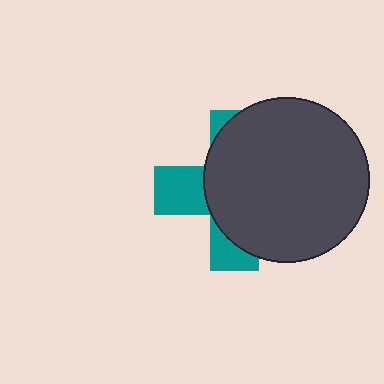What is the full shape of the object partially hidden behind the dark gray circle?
The partially hidden object is a teal cross.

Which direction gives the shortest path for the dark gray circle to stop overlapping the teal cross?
Moving right gives the shortest separation.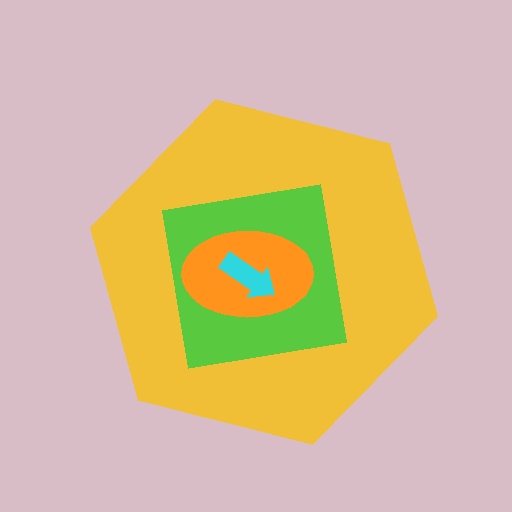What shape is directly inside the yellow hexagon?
The lime square.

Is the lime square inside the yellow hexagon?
Yes.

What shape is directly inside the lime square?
The orange ellipse.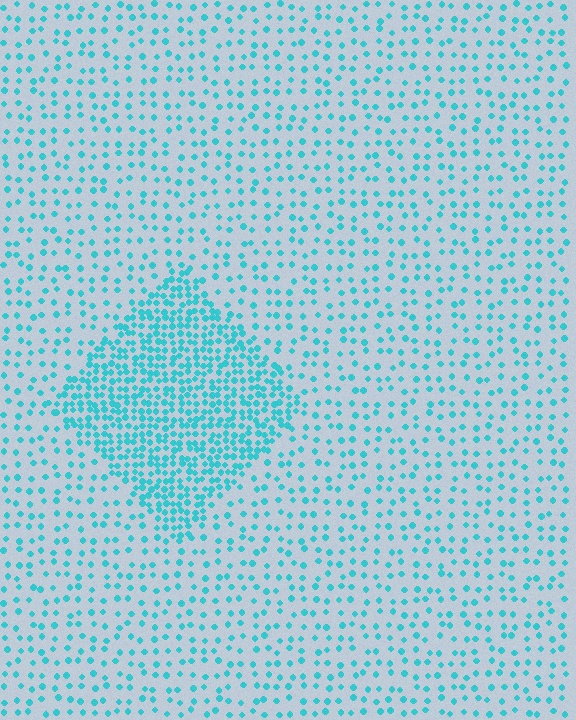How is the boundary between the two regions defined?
The boundary is defined by a change in element density (approximately 2.6x ratio). All elements are the same color, size, and shape.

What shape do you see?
I see a diamond.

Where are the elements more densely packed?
The elements are more densely packed inside the diamond boundary.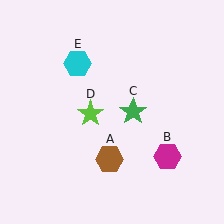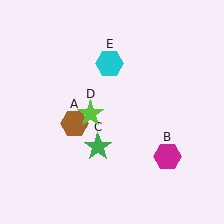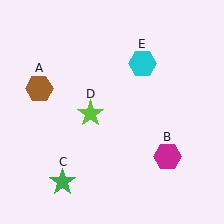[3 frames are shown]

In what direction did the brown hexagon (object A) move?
The brown hexagon (object A) moved up and to the left.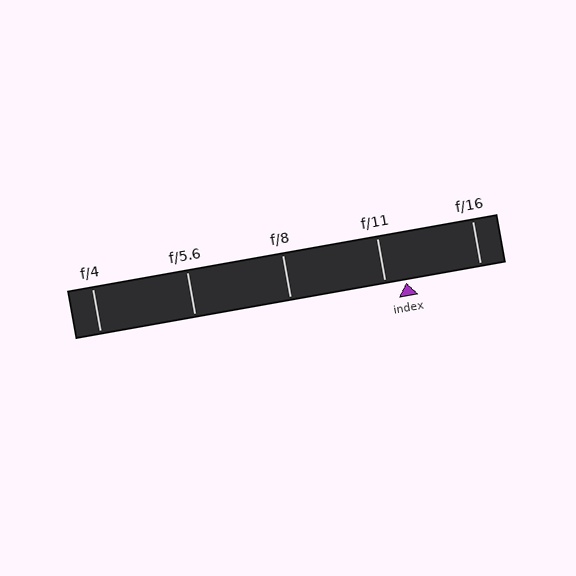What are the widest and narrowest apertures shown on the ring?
The widest aperture shown is f/4 and the narrowest is f/16.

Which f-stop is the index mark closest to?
The index mark is closest to f/11.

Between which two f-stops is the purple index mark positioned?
The index mark is between f/11 and f/16.